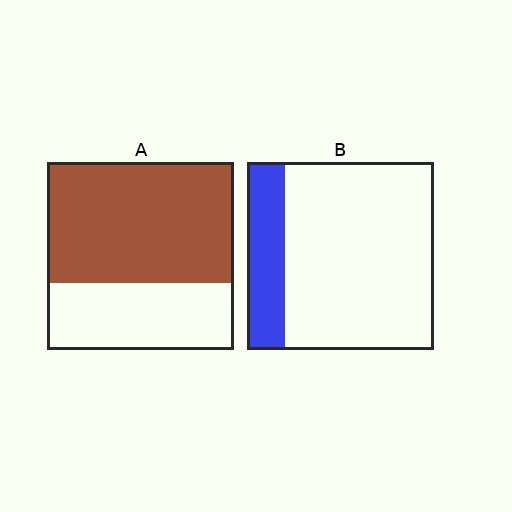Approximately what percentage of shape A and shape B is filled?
A is approximately 65% and B is approximately 20%.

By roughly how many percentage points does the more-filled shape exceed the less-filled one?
By roughly 45 percentage points (A over B).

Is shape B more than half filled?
No.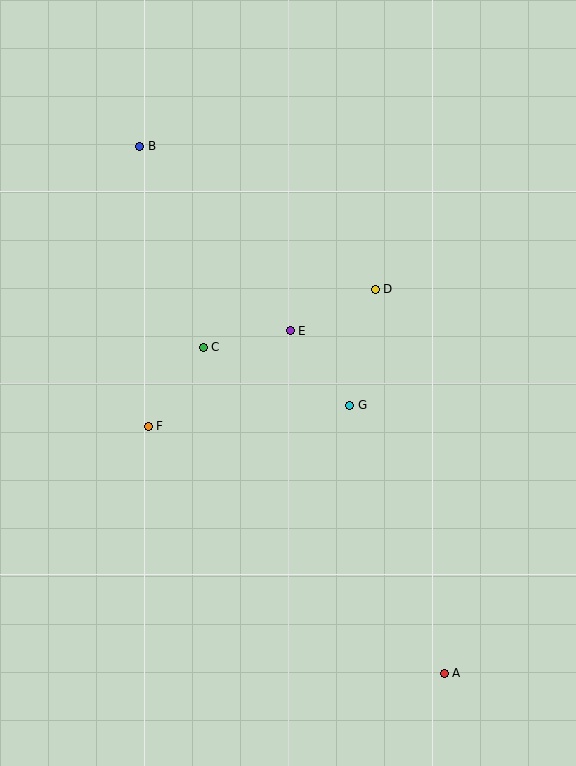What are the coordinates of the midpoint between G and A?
The midpoint between G and A is at (397, 539).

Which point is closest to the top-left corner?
Point B is closest to the top-left corner.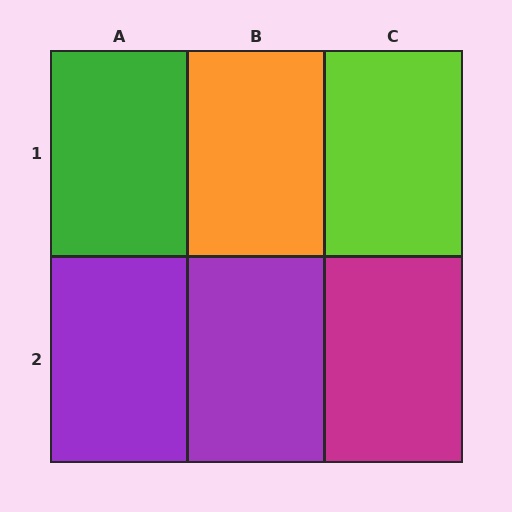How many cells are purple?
2 cells are purple.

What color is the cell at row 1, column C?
Lime.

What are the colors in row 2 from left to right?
Purple, purple, magenta.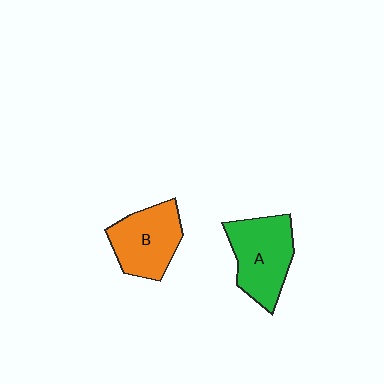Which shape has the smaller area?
Shape B (orange).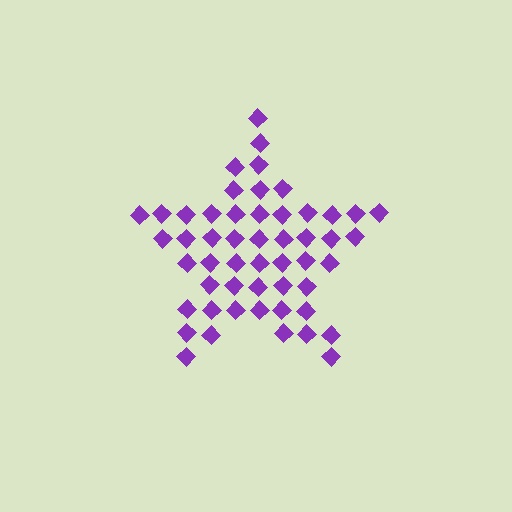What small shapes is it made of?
It is made of small diamonds.